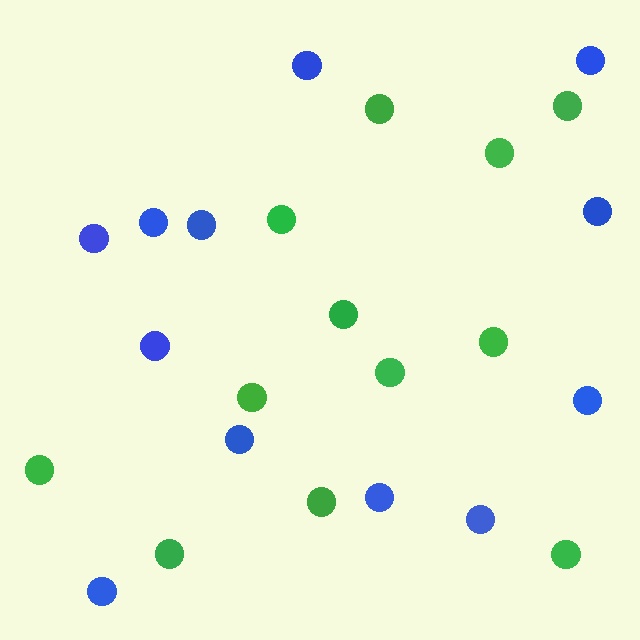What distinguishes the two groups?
There are 2 groups: one group of green circles (12) and one group of blue circles (12).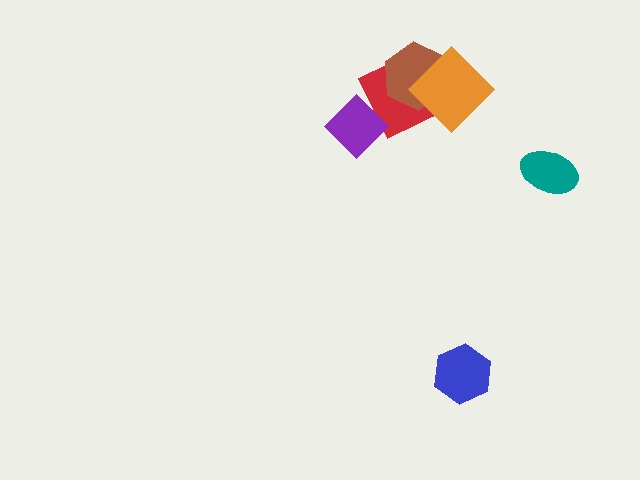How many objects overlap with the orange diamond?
2 objects overlap with the orange diamond.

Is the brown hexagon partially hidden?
Yes, it is partially covered by another shape.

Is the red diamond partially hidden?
Yes, it is partially covered by another shape.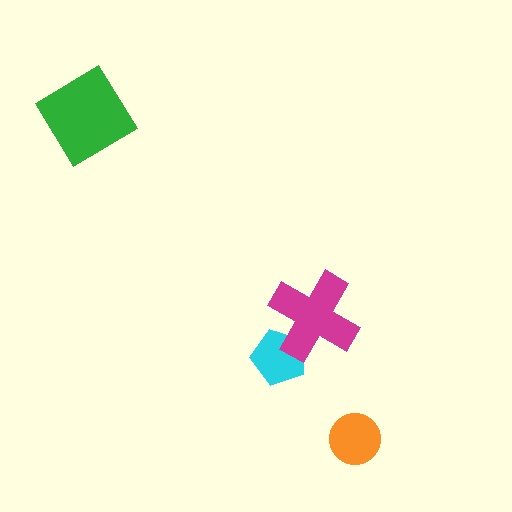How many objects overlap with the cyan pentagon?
1 object overlaps with the cyan pentagon.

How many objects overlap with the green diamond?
0 objects overlap with the green diamond.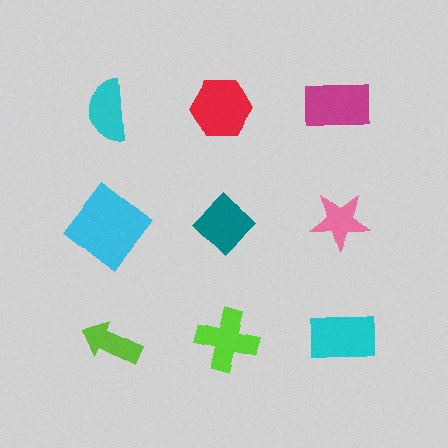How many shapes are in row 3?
3 shapes.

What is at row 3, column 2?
A lime cross.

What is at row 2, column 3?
A pink star.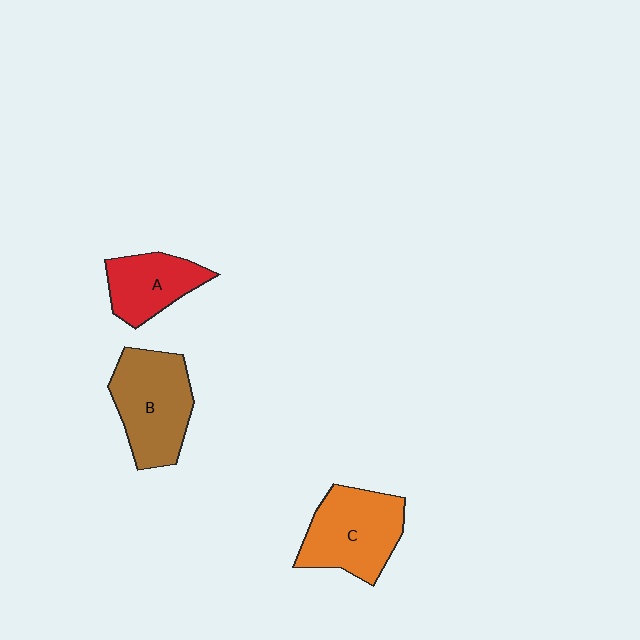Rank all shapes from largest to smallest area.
From largest to smallest: B (brown), C (orange), A (red).